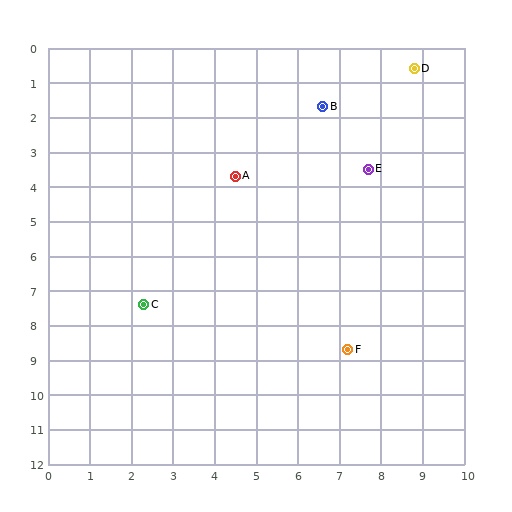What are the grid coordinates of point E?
Point E is at approximately (7.7, 3.5).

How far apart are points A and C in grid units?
Points A and C are about 4.3 grid units apart.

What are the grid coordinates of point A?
Point A is at approximately (4.5, 3.7).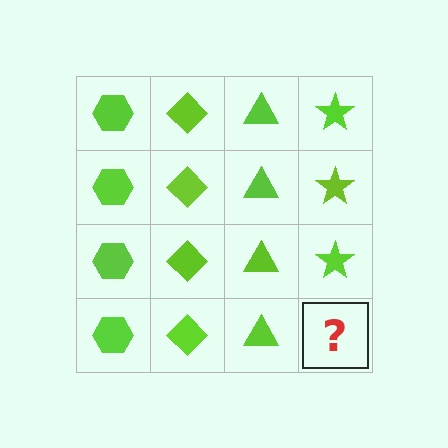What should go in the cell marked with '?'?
The missing cell should contain a lime star.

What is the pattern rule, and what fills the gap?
The rule is that each column has a consistent shape. The gap should be filled with a lime star.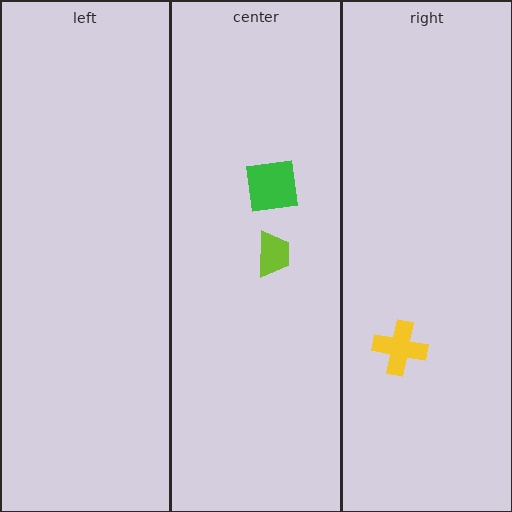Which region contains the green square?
The center region.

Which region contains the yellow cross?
The right region.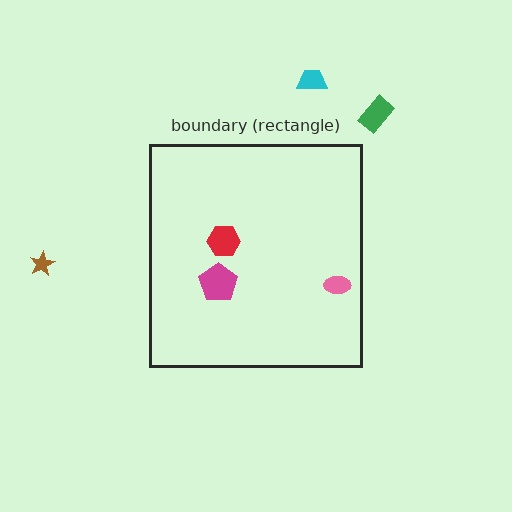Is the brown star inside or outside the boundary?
Outside.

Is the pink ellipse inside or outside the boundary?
Inside.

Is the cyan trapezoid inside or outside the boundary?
Outside.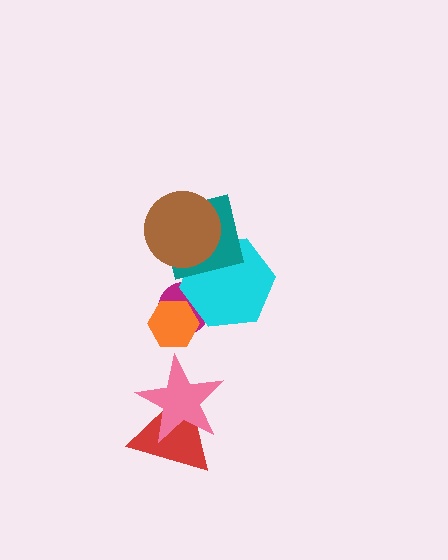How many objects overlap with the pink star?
1 object overlaps with the pink star.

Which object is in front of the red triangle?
The pink star is in front of the red triangle.